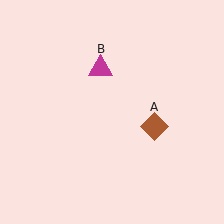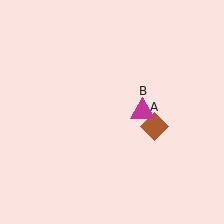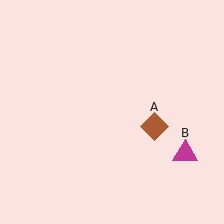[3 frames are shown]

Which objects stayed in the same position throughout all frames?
Brown diamond (object A) remained stationary.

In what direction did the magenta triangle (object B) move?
The magenta triangle (object B) moved down and to the right.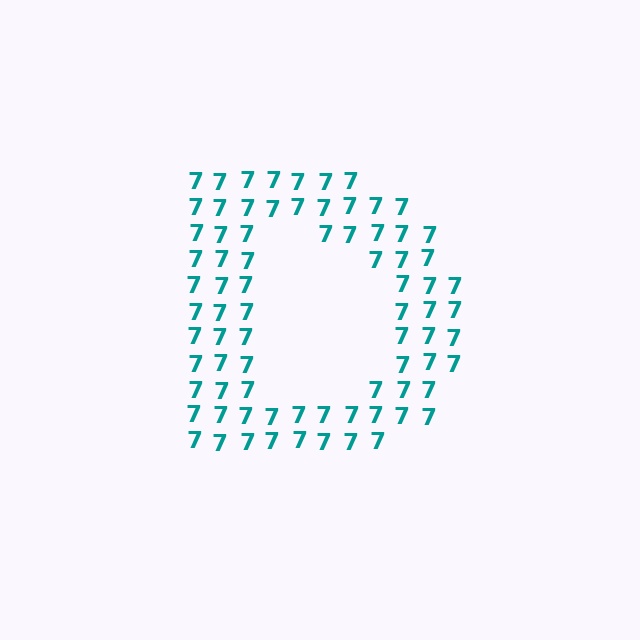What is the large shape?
The large shape is the letter D.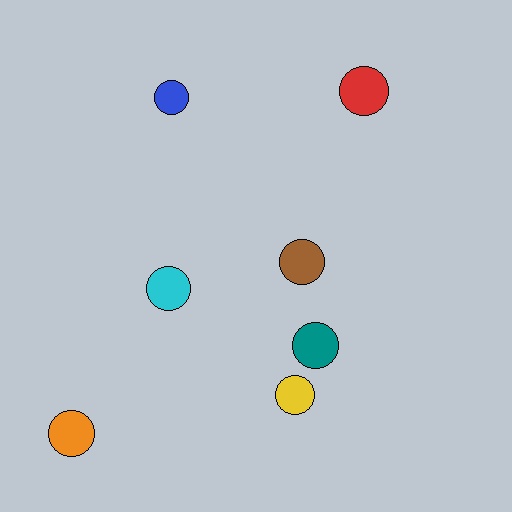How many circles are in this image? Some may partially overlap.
There are 7 circles.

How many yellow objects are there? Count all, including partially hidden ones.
There is 1 yellow object.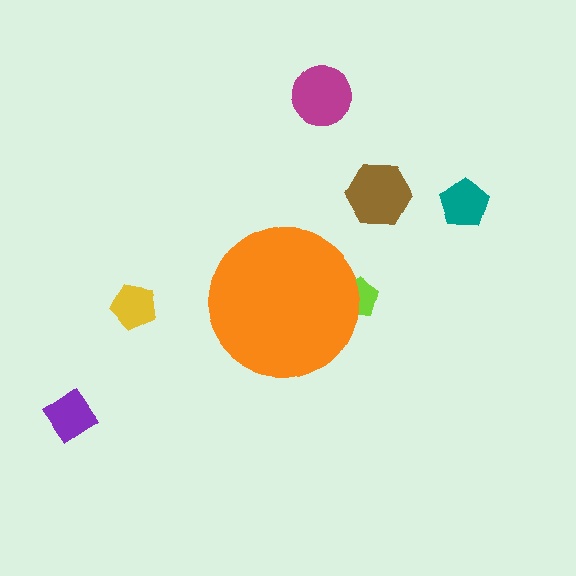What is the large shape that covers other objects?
An orange circle.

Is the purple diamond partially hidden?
No, the purple diamond is fully visible.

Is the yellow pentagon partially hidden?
No, the yellow pentagon is fully visible.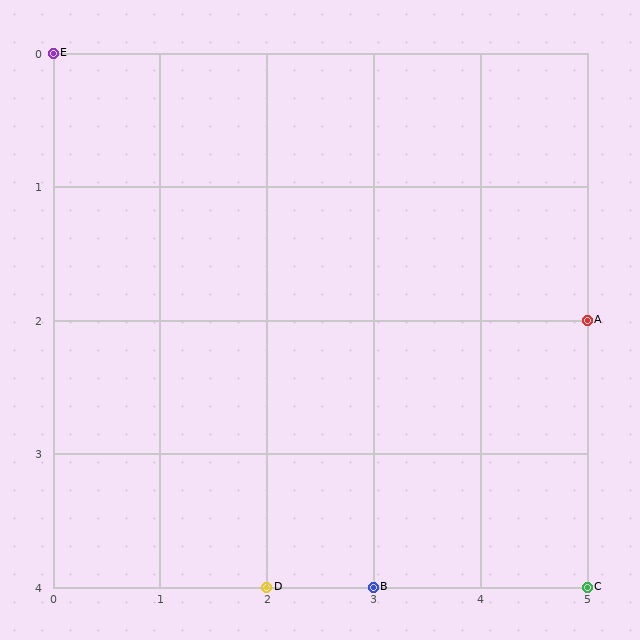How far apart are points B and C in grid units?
Points B and C are 2 columns apart.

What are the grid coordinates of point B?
Point B is at grid coordinates (3, 4).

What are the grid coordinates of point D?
Point D is at grid coordinates (2, 4).